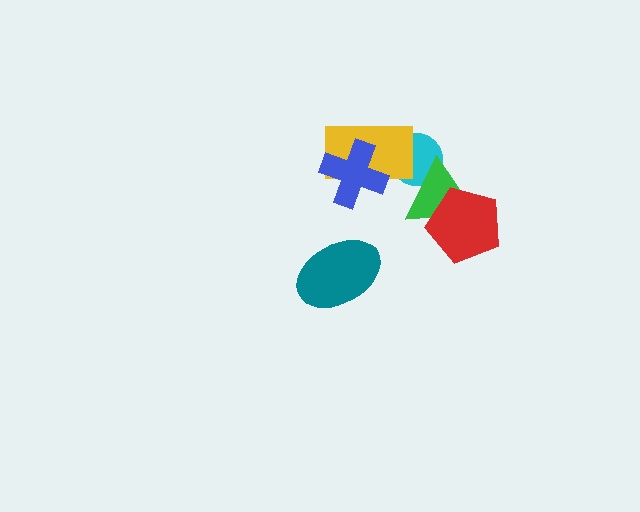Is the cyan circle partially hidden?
Yes, it is partially covered by another shape.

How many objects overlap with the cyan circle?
2 objects overlap with the cyan circle.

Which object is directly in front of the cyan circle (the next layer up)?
The green triangle is directly in front of the cyan circle.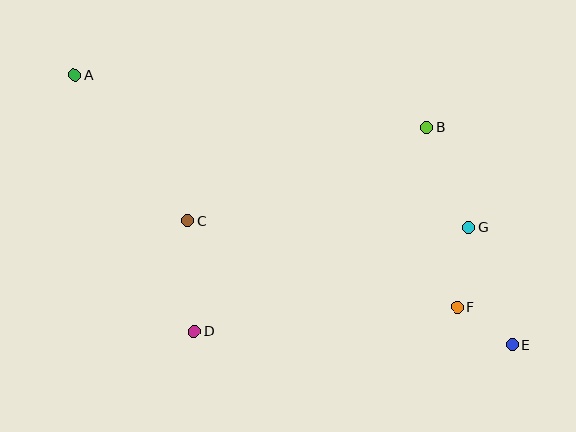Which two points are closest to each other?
Points E and F are closest to each other.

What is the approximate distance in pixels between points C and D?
The distance between C and D is approximately 111 pixels.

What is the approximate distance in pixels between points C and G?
The distance between C and G is approximately 281 pixels.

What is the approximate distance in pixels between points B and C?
The distance between B and C is approximately 257 pixels.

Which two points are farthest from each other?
Points A and E are farthest from each other.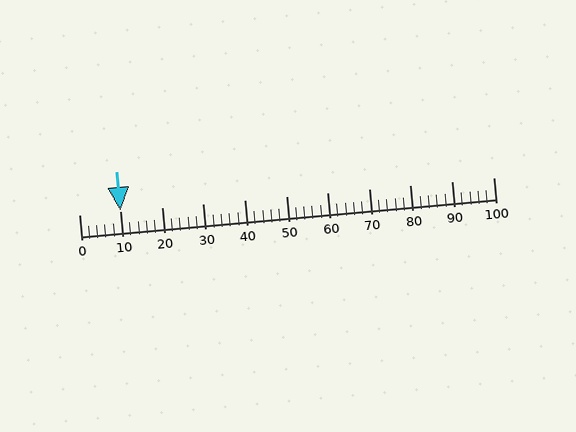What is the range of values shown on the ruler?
The ruler shows values from 0 to 100.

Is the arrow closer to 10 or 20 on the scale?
The arrow is closer to 10.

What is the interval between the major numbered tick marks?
The major tick marks are spaced 10 units apart.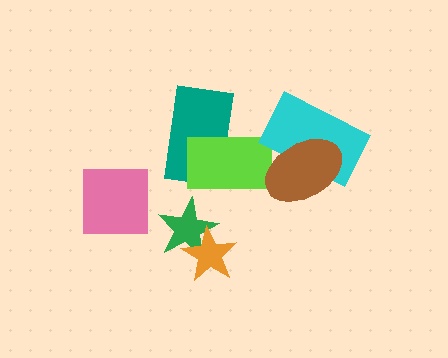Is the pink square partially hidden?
No, no other shape covers it.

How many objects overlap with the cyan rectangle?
1 object overlaps with the cyan rectangle.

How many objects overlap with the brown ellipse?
2 objects overlap with the brown ellipse.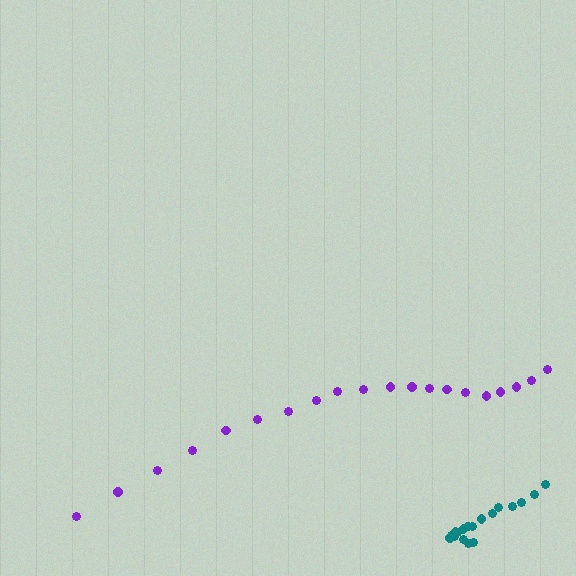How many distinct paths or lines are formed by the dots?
There are 2 distinct paths.